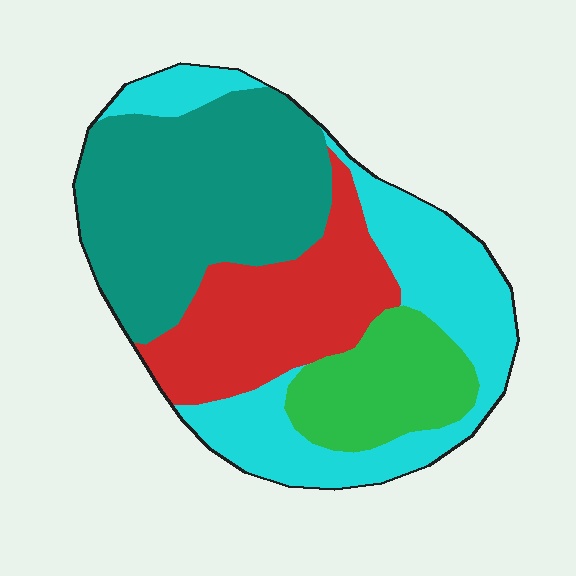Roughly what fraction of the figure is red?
Red takes up between a sixth and a third of the figure.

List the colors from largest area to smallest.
From largest to smallest: teal, cyan, red, green.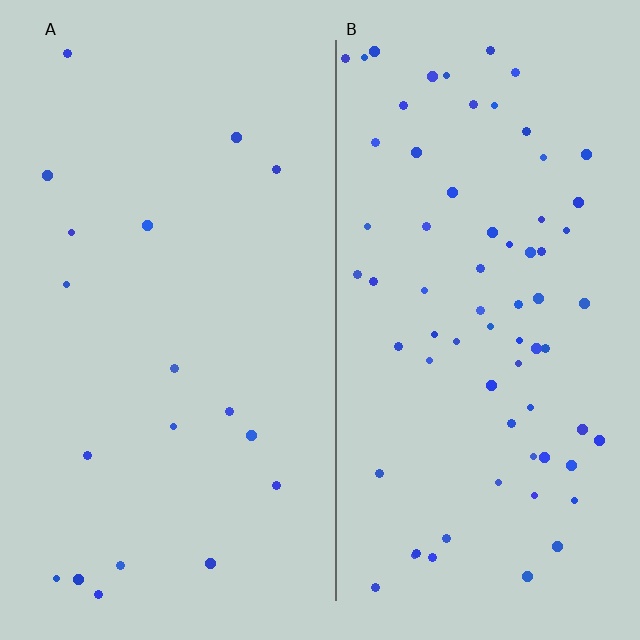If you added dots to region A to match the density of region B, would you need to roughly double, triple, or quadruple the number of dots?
Approximately quadruple.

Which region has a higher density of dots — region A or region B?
B (the right).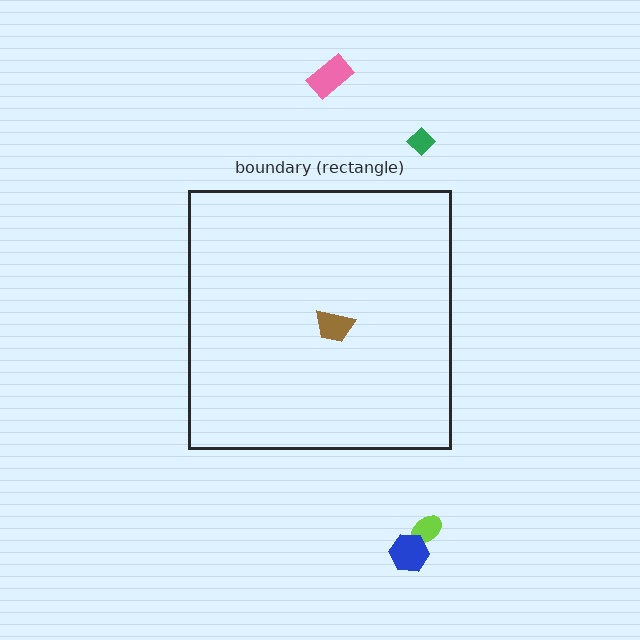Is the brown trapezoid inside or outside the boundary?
Inside.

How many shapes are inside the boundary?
1 inside, 4 outside.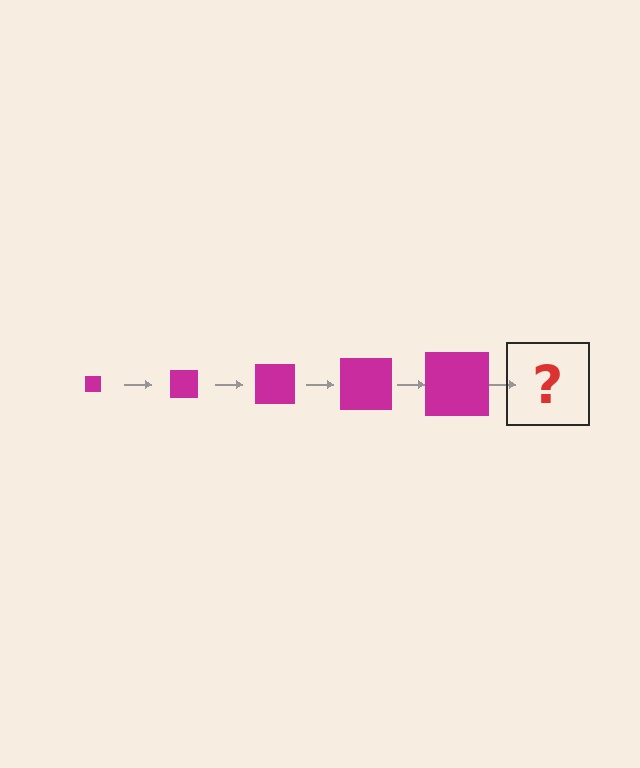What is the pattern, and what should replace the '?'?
The pattern is that the square gets progressively larger each step. The '?' should be a magenta square, larger than the previous one.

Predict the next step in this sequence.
The next step is a magenta square, larger than the previous one.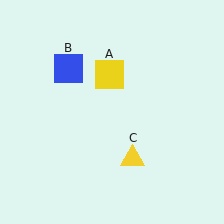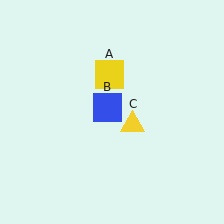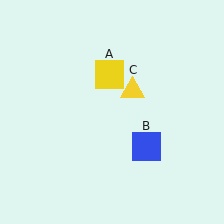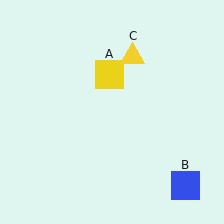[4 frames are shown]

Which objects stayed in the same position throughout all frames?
Yellow square (object A) remained stationary.